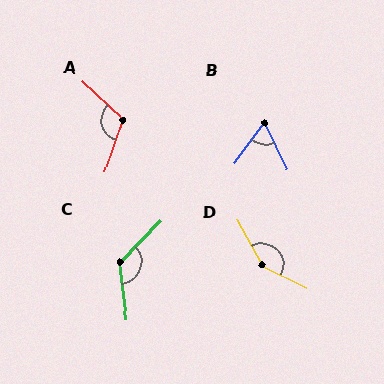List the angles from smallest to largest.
B (62°), A (115°), C (129°), D (145°).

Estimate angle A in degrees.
Approximately 115 degrees.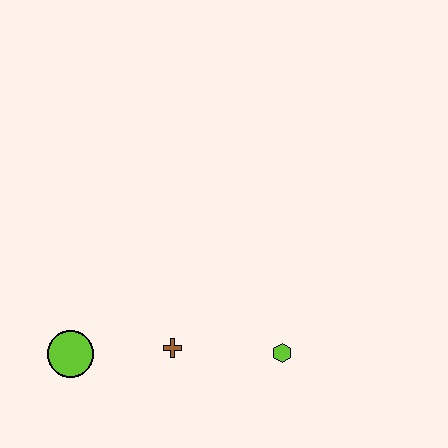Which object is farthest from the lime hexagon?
The lime circle is farthest from the lime hexagon.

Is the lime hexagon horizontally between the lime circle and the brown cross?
No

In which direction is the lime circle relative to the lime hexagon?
The lime circle is to the left of the lime hexagon.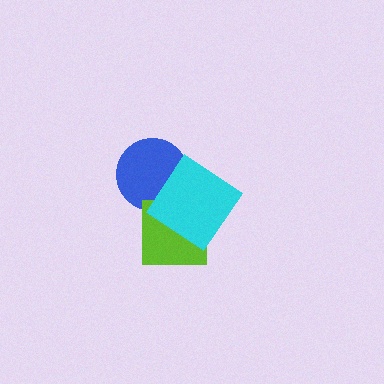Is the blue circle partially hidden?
Yes, it is partially covered by another shape.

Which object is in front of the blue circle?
The cyan diamond is in front of the blue circle.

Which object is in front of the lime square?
The cyan diamond is in front of the lime square.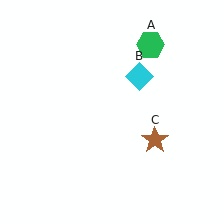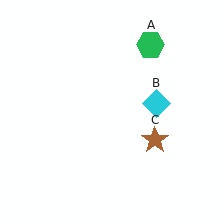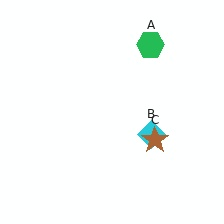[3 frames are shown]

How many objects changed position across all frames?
1 object changed position: cyan diamond (object B).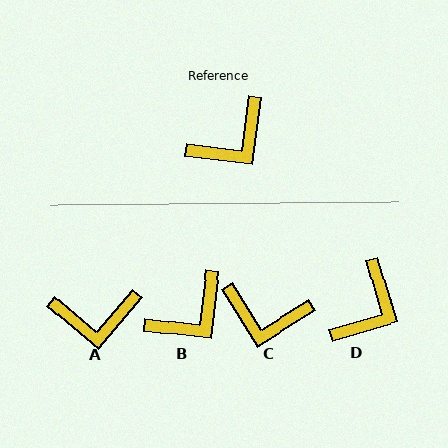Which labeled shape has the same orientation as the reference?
B.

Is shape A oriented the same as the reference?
No, it is off by about 33 degrees.